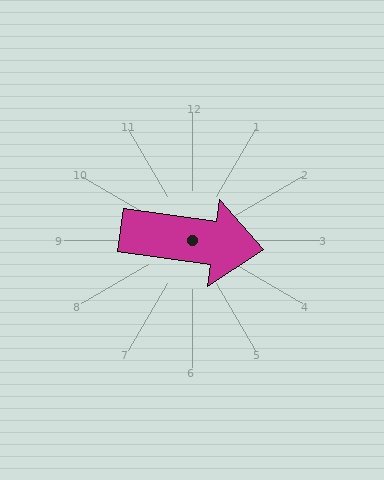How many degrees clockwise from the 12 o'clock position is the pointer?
Approximately 98 degrees.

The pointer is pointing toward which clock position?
Roughly 3 o'clock.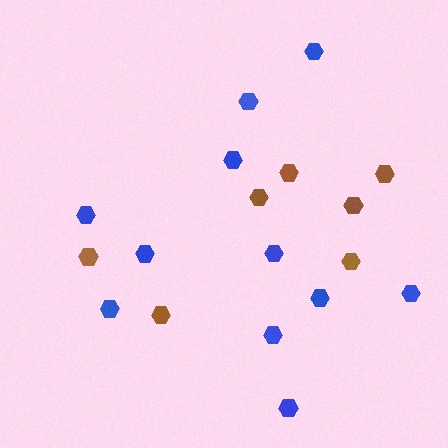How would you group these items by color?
There are 2 groups: one group of brown hexagons (7) and one group of blue hexagons (11).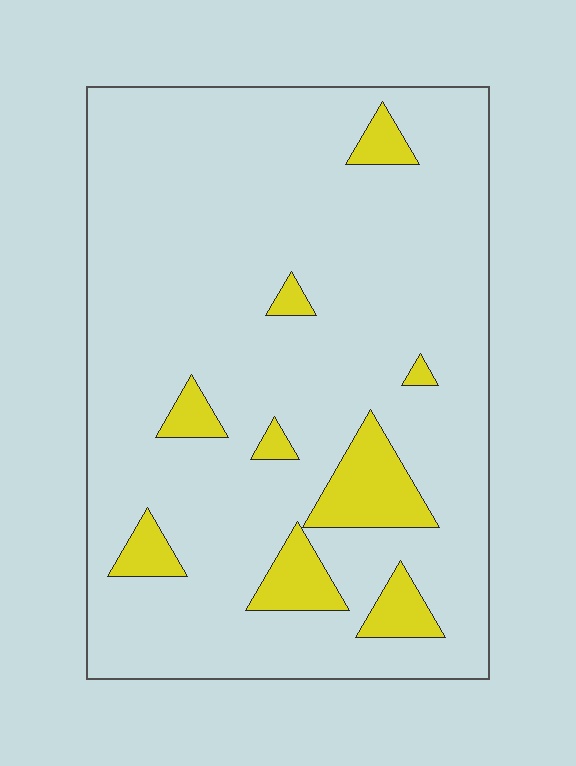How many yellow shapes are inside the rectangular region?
9.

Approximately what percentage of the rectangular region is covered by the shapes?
Approximately 10%.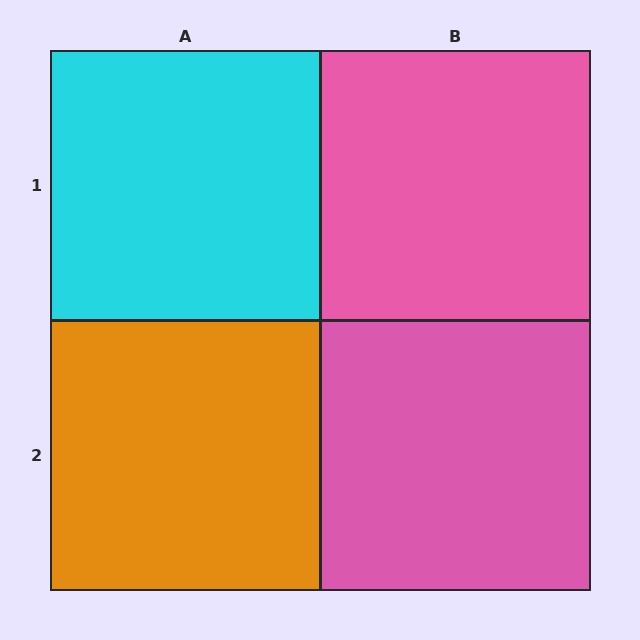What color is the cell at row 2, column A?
Orange.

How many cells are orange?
1 cell is orange.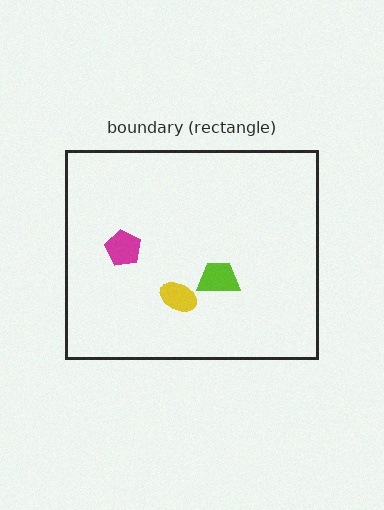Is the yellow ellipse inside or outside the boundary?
Inside.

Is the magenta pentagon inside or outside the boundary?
Inside.